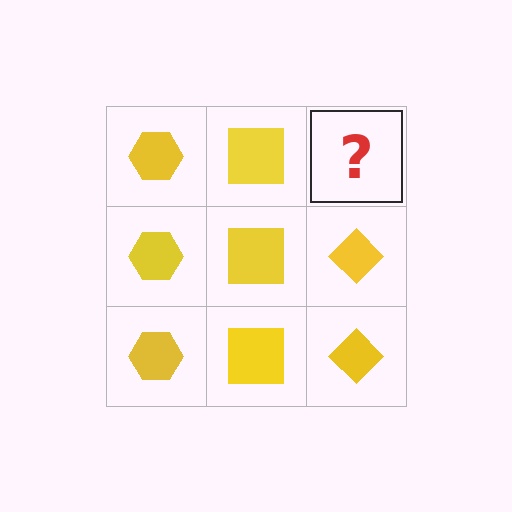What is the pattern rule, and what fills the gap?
The rule is that each column has a consistent shape. The gap should be filled with a yellow diamond.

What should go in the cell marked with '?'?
The missing cell should contain a yellow diamond.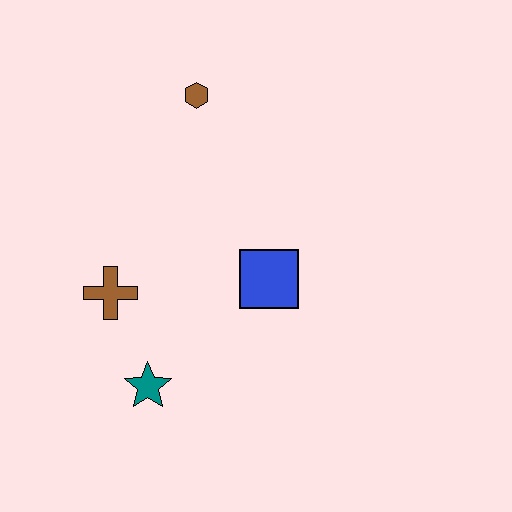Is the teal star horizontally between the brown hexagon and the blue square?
No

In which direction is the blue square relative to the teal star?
The blue square is to the right of the teal star.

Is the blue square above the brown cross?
Yes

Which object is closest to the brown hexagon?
The blue square is closest to the brown hexagon.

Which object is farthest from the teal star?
The brown hexagon is farthest from the teal star.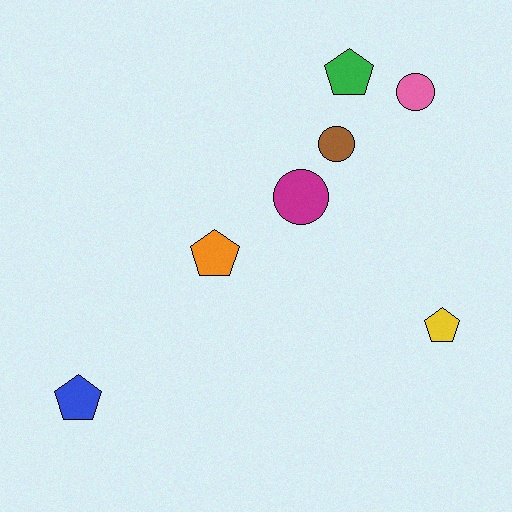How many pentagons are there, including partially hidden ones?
There are 4 pentagons.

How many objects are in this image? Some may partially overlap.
There are 7 objects.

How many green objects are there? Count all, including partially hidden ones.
There is 1 green object.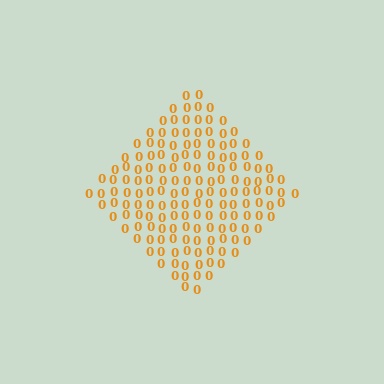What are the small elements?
The small elements are digit 0's.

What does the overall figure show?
The overall figure shows a diamond.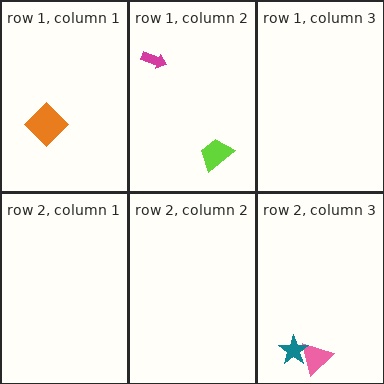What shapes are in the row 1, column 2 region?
The lime trapezoid, the magenta arrow.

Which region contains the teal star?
The row 2, column 3 region.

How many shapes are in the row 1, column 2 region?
2.